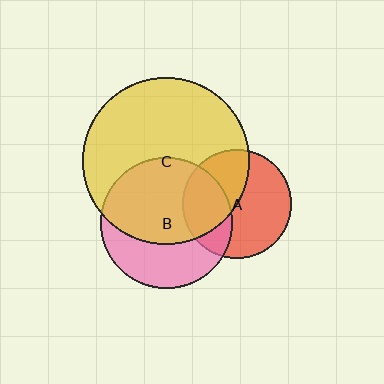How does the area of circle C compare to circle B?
Approximately 1.6 times.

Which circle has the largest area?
Circle C (yellow).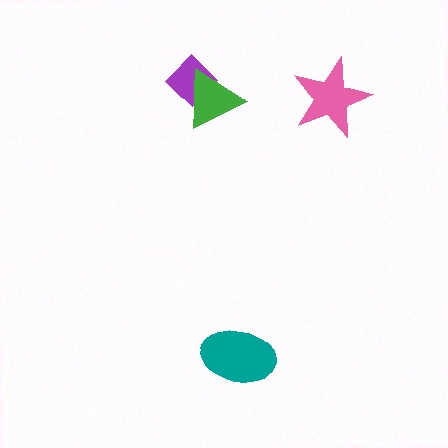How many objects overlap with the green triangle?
1 object overlaps with the green triangle.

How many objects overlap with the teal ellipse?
0 objects overlap with the teal ellipse.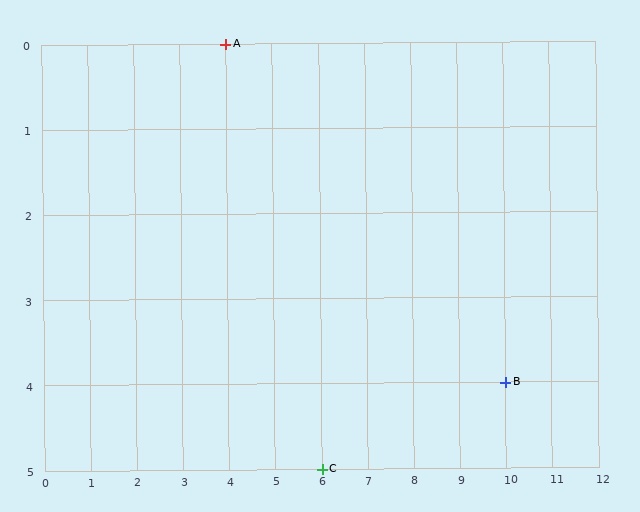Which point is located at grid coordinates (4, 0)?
Point A is at (4, 0).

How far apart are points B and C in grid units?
Points B and C are 4 columns and 1 row apart (about 4.1 grid units diagonally).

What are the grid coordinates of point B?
Point B is at grid coordinates (10, 4).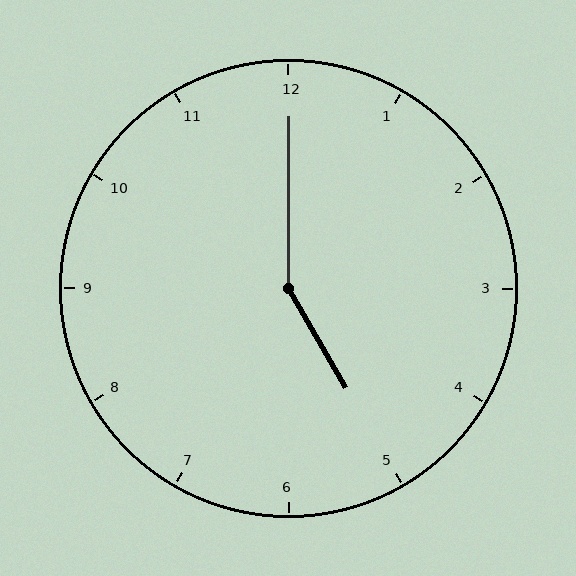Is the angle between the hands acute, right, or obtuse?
It is obtuse.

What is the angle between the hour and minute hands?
Approximately 150 degrees.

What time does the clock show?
5:00.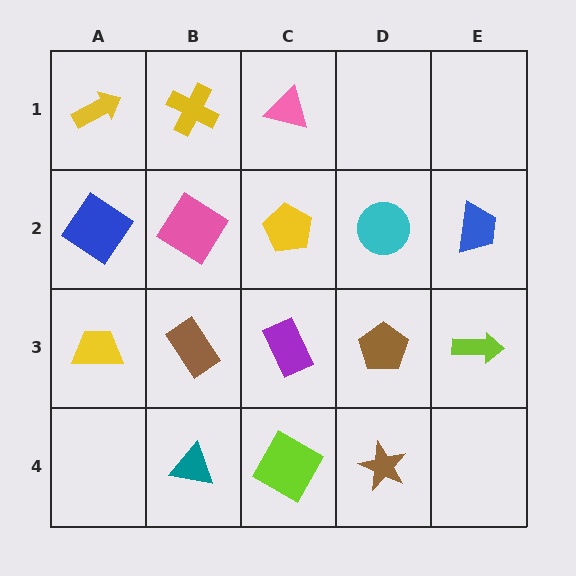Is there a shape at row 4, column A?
No, that cell is empty.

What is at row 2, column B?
A pink diamond.